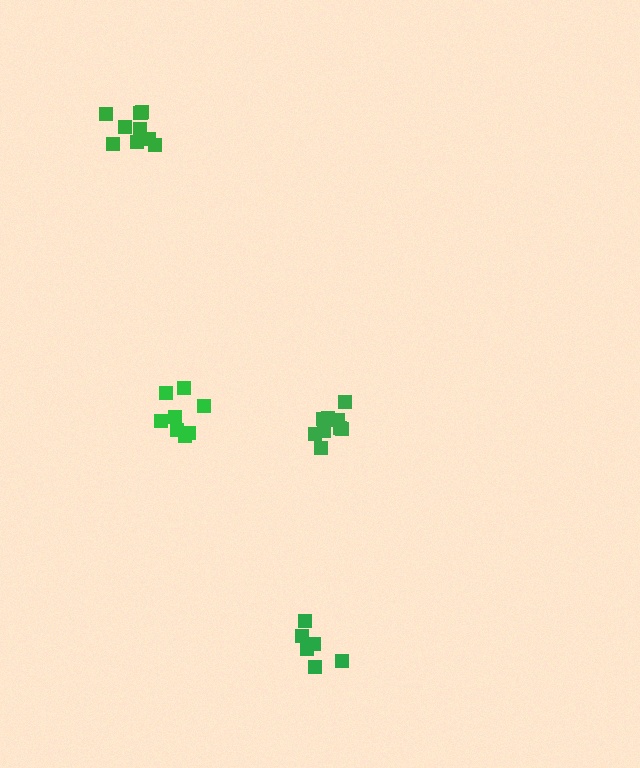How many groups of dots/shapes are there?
There are 4 groups.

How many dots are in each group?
Group 1: 8 dots, Group 2: 9 dots, Group 3: 6 dots, Group 4: 9 dots (32 total).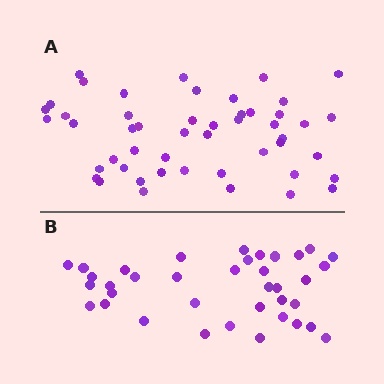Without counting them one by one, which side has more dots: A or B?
Region A (the top region) has more dots.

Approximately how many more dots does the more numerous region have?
Region A has roughly 12 or so more dots than region B.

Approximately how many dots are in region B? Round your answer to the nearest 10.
About 40 dots. (The exact count is 37, which rounds to 40.)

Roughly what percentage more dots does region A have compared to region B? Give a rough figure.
About 30% more.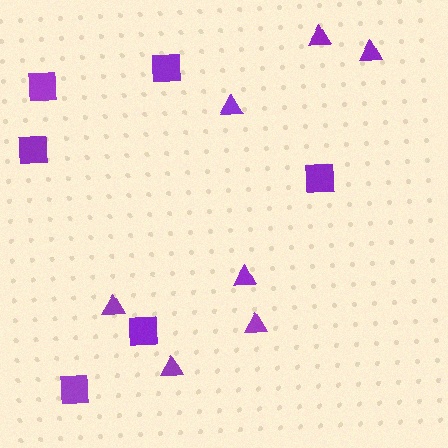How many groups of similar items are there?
There are 2 groups: one group of squares (6) and one group of triangles (7).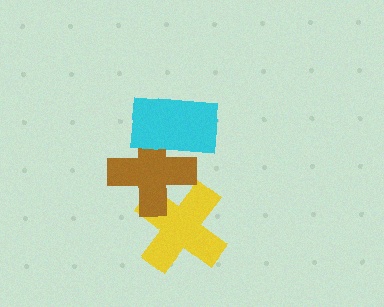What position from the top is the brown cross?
The brown cross is 2nd from the top.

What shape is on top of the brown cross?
The cyan rectangle is on top of the brown cross.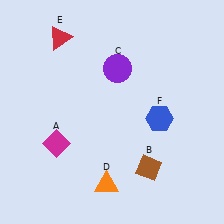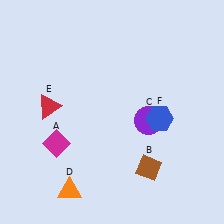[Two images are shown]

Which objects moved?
The objects that moved are: the purple circle (C), the orange triangle (D), the red triangle (E).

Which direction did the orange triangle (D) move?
The orange triangle (D) moved left.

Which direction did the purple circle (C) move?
The purple circle (C) moved down.